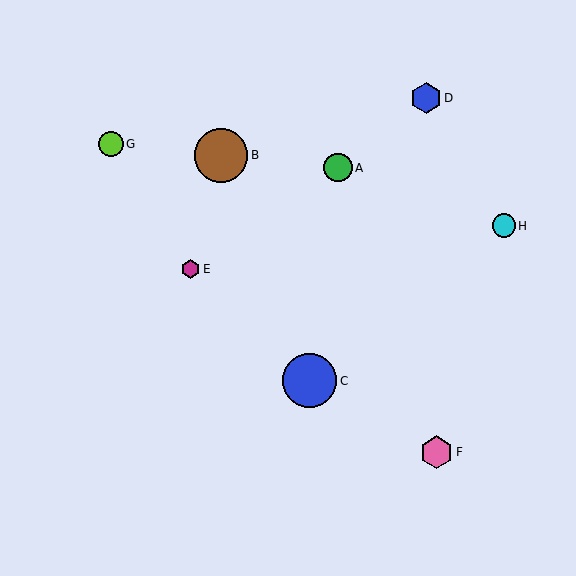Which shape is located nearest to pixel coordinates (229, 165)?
The brown circle (labeled B) at (221, 155) is nearest to that location.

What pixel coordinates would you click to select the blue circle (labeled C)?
Click at (310, 381) to select the blue circle C.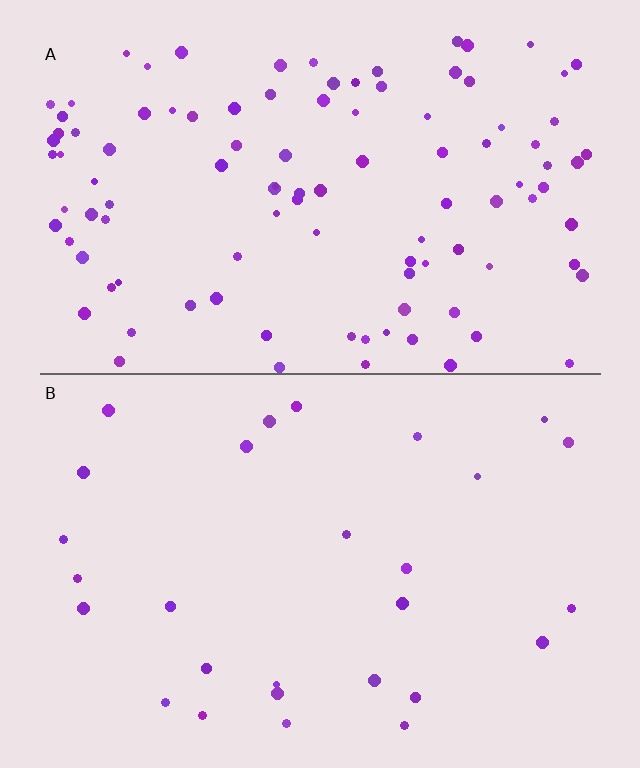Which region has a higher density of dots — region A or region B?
A (the top).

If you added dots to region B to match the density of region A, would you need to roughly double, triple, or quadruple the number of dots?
Approximately quadruple.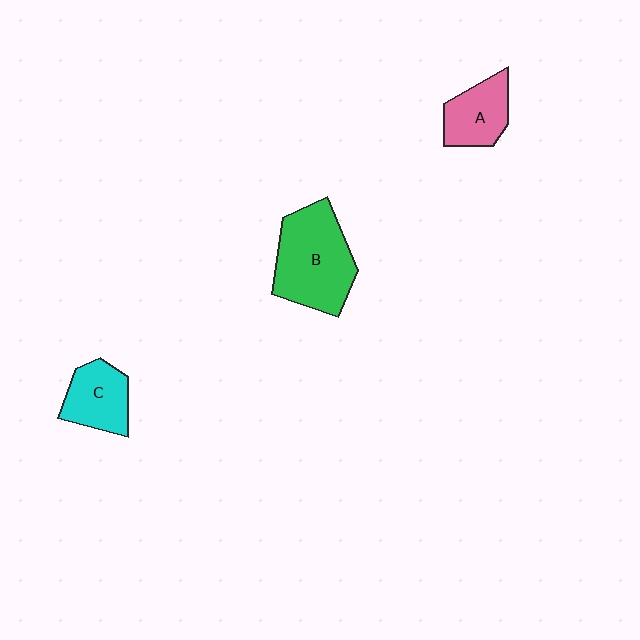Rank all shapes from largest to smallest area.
From largest to smallest: B (green), C (cyan), A (pink).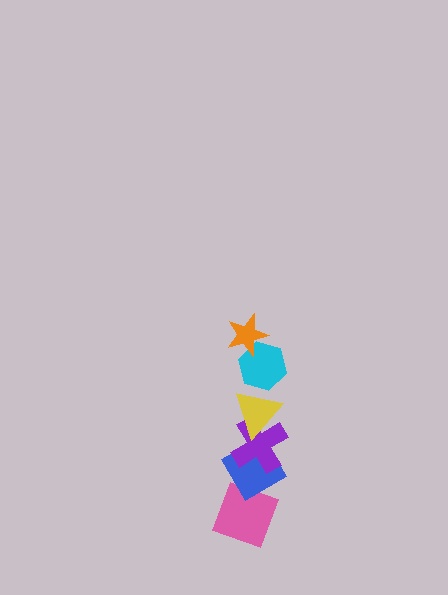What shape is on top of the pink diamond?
The blue diamond is on top of the pink diamond.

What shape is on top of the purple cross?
The yellow triangle is on top of the purple cross.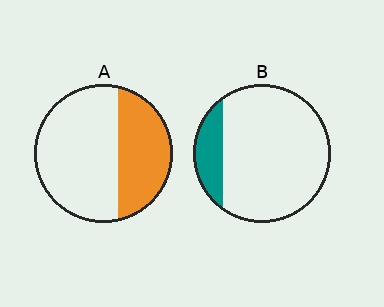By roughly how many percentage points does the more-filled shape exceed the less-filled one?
By roughly 20 percentage points (A over B).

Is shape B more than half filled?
No.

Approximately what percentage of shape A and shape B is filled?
A is approximately 35% and B is approximately 15%.